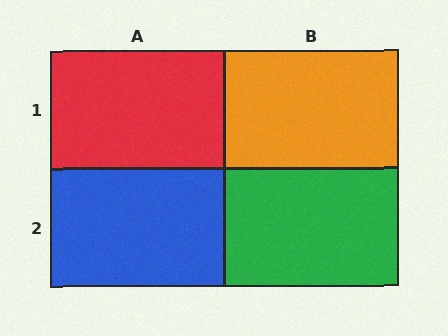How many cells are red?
1 cell is red.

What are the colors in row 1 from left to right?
Red, orange.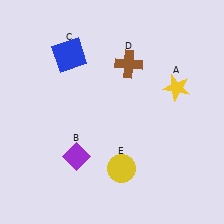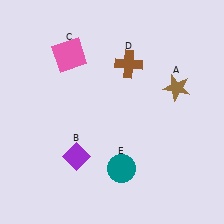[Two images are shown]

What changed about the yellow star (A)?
In Image 1, A is yellow. In Image 2, it changed to brown.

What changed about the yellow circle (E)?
In Image 1, E is yellow. In Image 2, it changed to teal.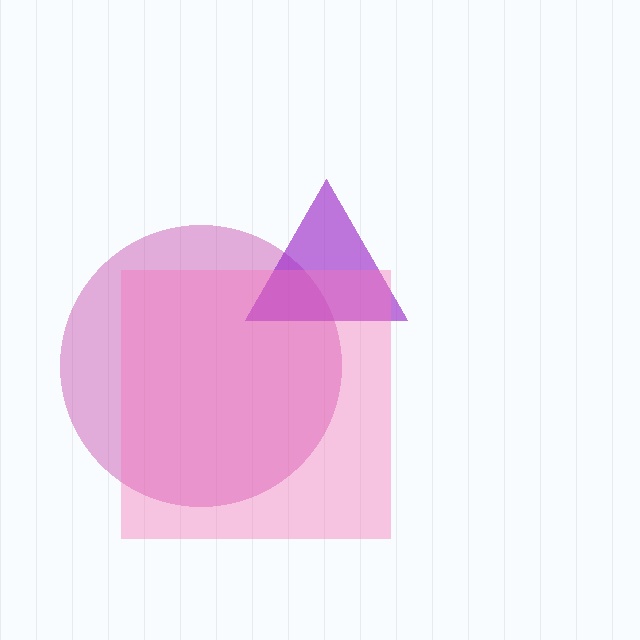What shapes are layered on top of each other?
The layered shapes are: a magenta circle, a purple triangle, a pink square.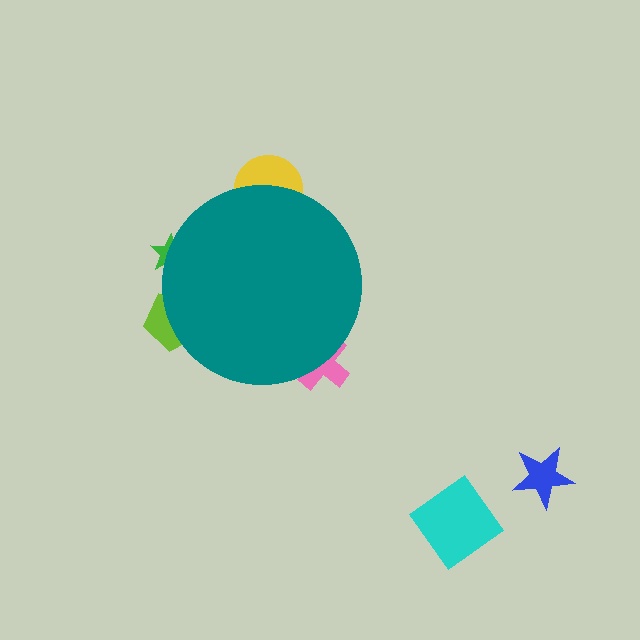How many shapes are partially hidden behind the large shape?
4 shapes are partially hidden.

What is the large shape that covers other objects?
A teal circle.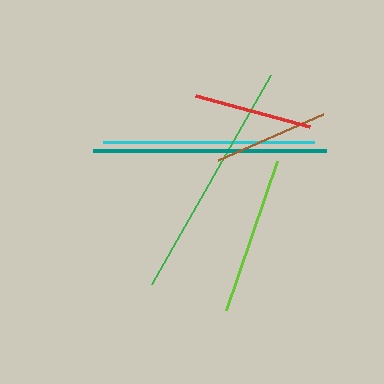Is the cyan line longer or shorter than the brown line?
The cyan line is longer than the brown line.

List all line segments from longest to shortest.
From longest to shortest: green, teal, cyan, lime, red, brown.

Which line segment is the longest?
The green line is the longest at approximately 240 pixels.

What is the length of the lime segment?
The lime segment is approximately 158 pixels long.